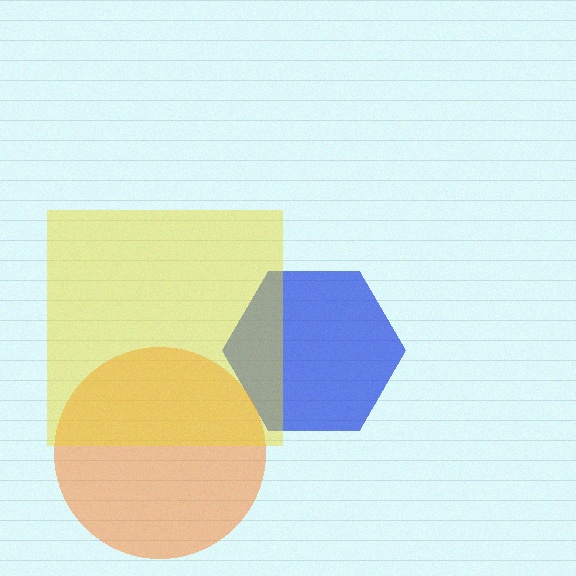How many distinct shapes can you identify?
There are 3 distinct shapes: a blue hexagon, an orange circle, a yellow square.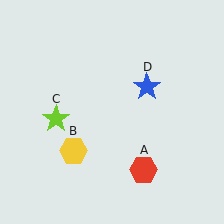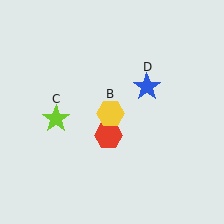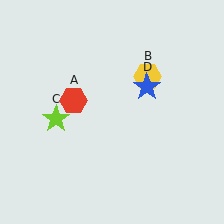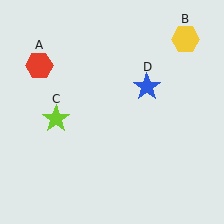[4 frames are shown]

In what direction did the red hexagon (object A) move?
The red hexagon (object A) moved up and to the left.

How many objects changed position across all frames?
2 objects changed position: red hexagon (object A), yellow hexagon (object B).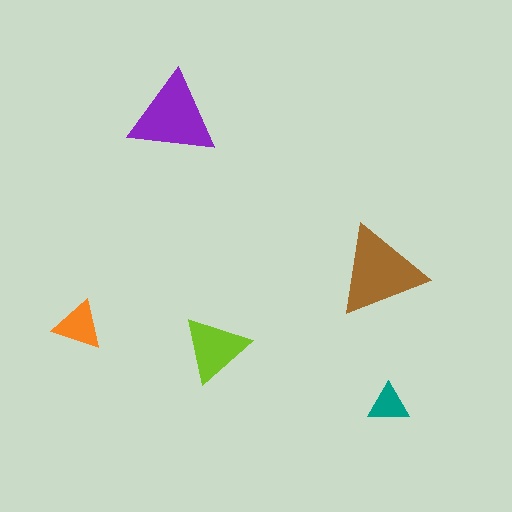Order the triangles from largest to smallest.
the brown one, the purple one, the lime one, the orange one, the teal one.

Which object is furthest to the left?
The orange triangle is leftmost.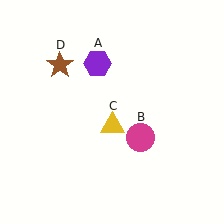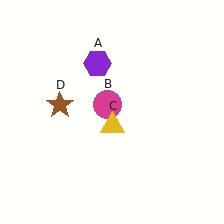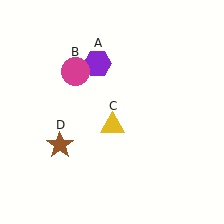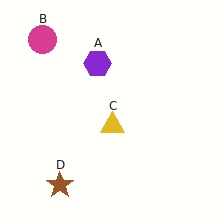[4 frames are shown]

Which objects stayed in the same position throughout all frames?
Purple hexagon (object A) and yellow triangle (object C) remained stationary.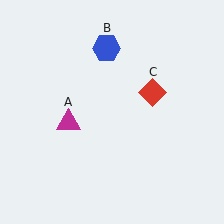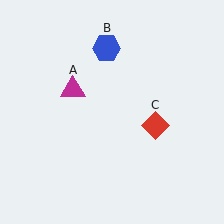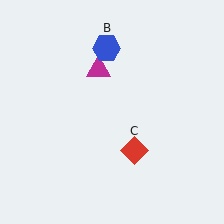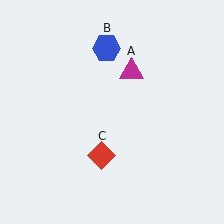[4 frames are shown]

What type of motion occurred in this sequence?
The magenta triangle (object A), red diamond (object C) rotated clockwise around the center of the scene.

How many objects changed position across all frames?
2 objects changed position: magenta triangle (object A), red diamond (object C).